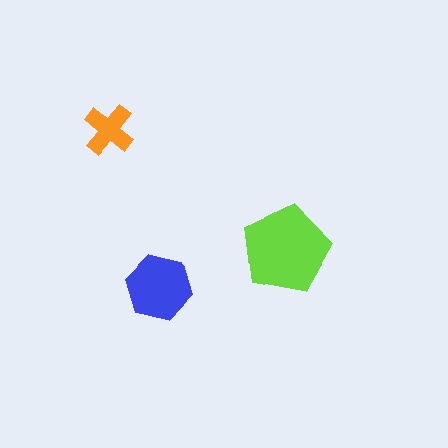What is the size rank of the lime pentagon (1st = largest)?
1st.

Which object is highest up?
The orange cross is topmost.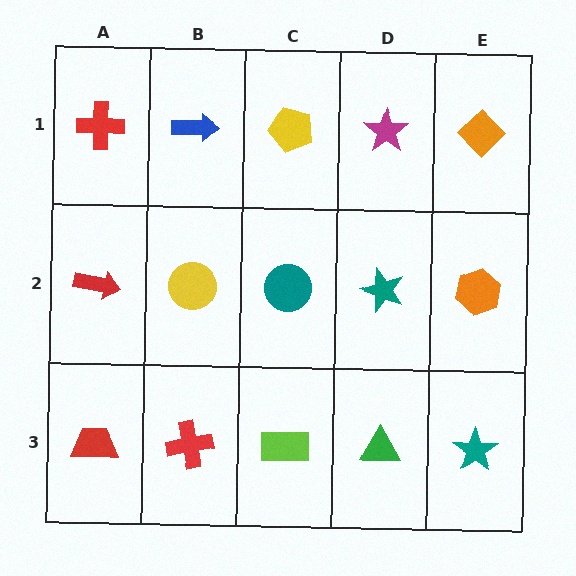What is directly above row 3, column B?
A yellow circle.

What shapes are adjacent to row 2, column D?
A magenta star (row 1, column D), a green triangle (row 3, column D), a teal circle (row 2, column C), an orange hexagon (row 2, column E).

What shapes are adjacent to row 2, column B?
A blue arrow (row 1, column B), a red cross (row 3, column B), a red arrow (row 2, column A), a teal circle (row 2, column C).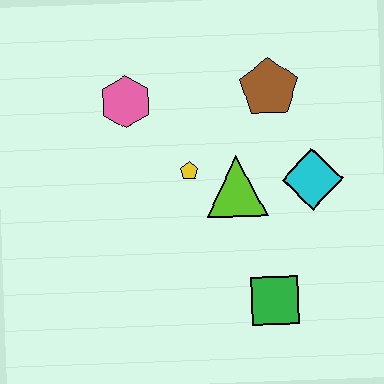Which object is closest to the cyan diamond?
The lime triangle is closest to the cyan diamond.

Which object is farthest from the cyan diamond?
The pink hexagon is farthest from the cyan diamond.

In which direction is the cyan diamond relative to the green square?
The cyan diamond is above the green square.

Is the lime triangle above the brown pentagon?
No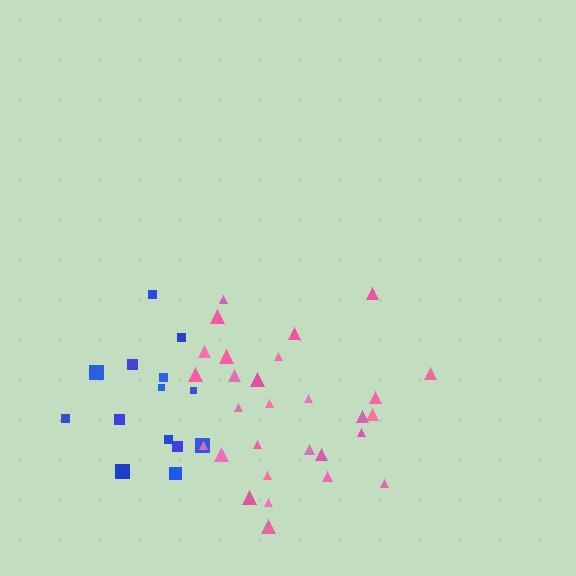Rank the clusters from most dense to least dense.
pink, blue.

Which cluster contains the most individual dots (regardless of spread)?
Pink (29).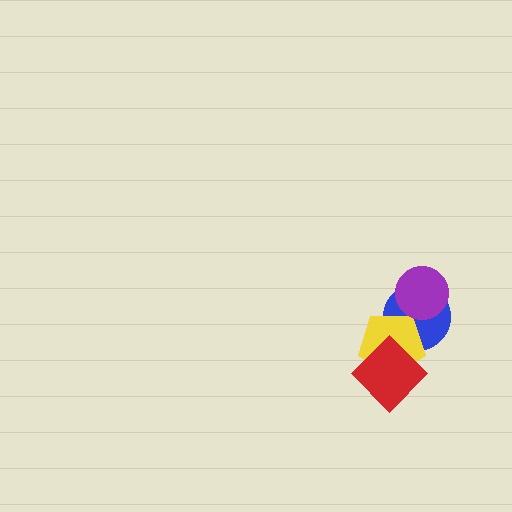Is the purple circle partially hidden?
No, no other shape covers it.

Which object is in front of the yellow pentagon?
The red diamond is in front of the yellow pentagon.